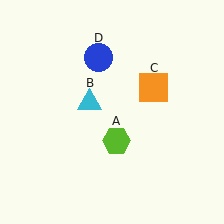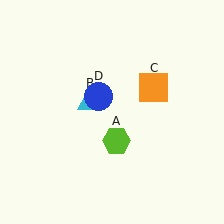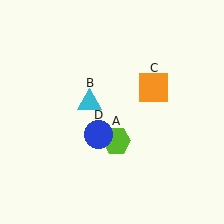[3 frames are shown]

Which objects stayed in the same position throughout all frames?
Lime hexagon (object A) and cyan triangle (object B) and orange square (object C) remained stationary.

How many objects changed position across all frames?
1 object changed position: blue circle (object D).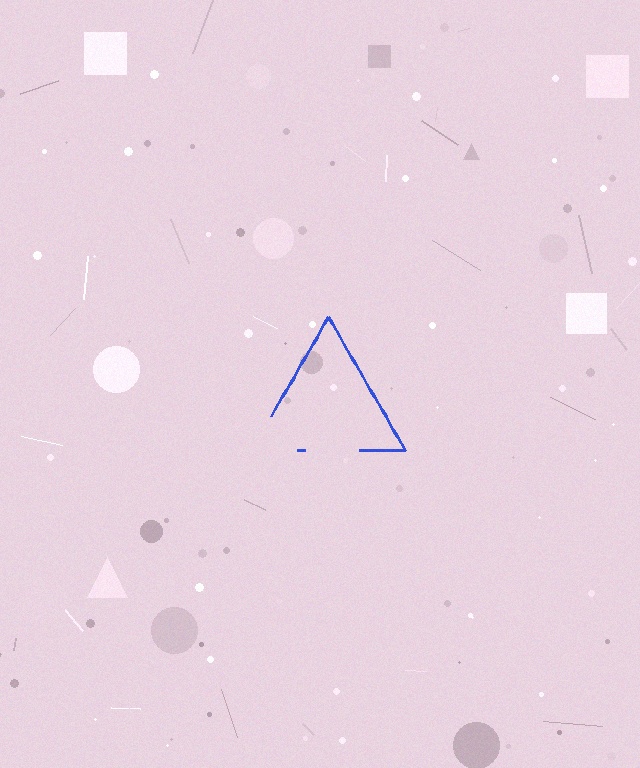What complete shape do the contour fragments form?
The contour fragments form a triangle.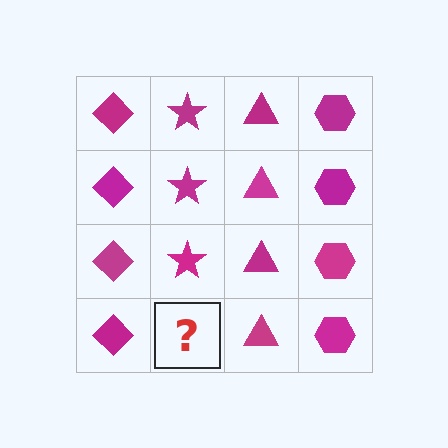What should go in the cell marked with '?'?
The missing cell should contain a magenta star.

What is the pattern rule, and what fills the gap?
The rule is that each column has a consistent shape. The gap should be filled with a magenta star.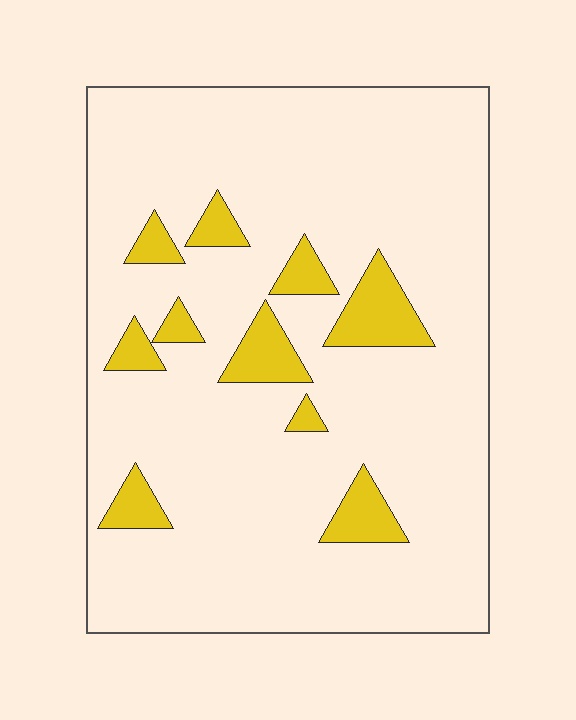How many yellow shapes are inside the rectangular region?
10.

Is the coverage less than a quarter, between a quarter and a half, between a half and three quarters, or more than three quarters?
Less than a quarter.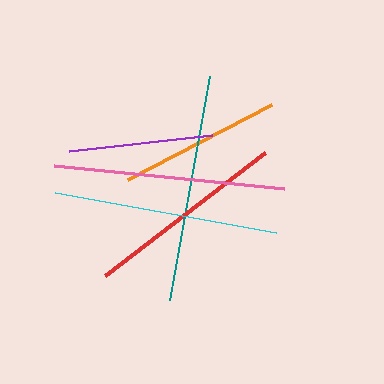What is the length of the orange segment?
The orange segment is approximately 162 pixels long.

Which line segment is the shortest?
The purple line is the shortest at approximately 144 pixels.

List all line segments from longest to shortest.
From longest to shortest: pink, teal, cyan, red, orange, purple.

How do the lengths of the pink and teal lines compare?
The pink and teal lines are approximately the same length.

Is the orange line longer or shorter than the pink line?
The pink line is longer than the orange line.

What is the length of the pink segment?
The pink segment is approximately 231 pixels long.